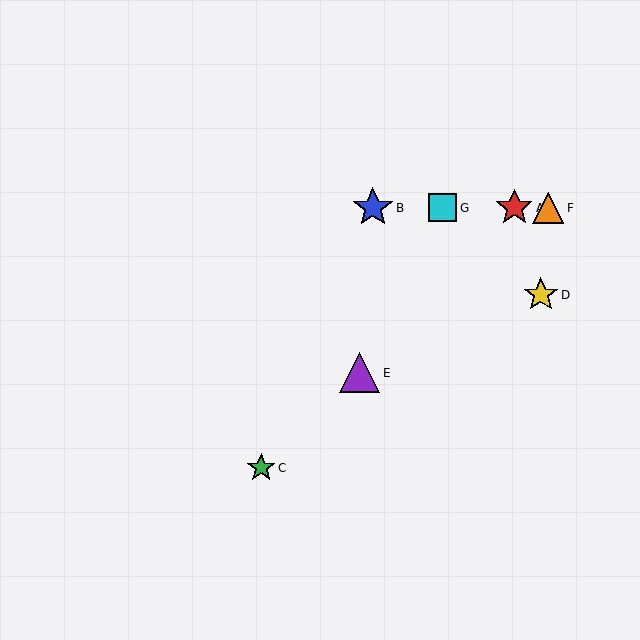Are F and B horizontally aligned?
Yes, both are at y≈208.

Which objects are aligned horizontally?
Objects A, B, F, G are aligned horizontally.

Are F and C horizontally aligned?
No, F is at y≈208 and C is at y≈468.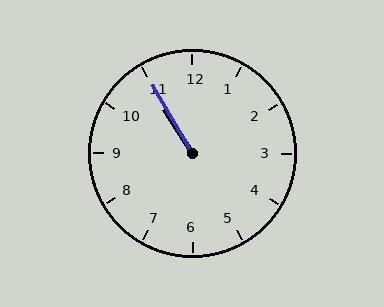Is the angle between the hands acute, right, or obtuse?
It is acute.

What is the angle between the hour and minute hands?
Approximately 2 degrees.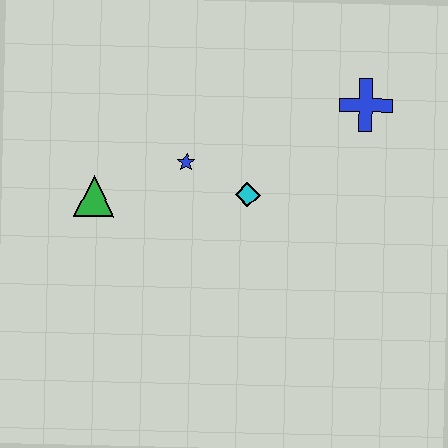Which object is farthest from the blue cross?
The green triangle is farthest from the blue cross.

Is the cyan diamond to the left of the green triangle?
No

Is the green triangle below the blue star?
Yes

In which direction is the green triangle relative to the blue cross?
The green triangle is to the left of the blue cross.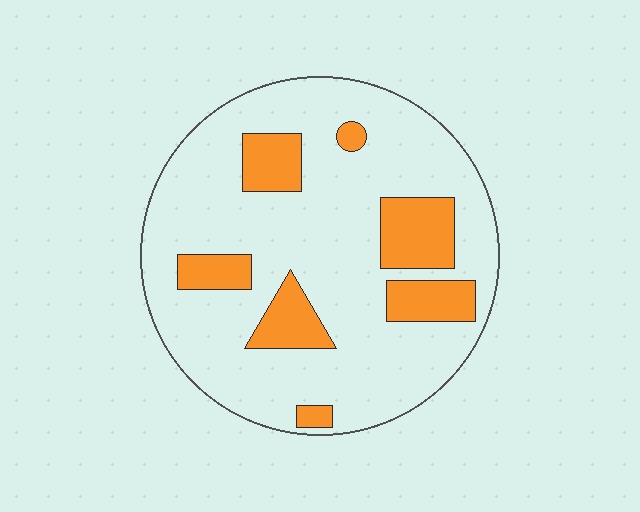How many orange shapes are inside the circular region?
7.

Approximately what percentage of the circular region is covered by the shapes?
Approximately 20%.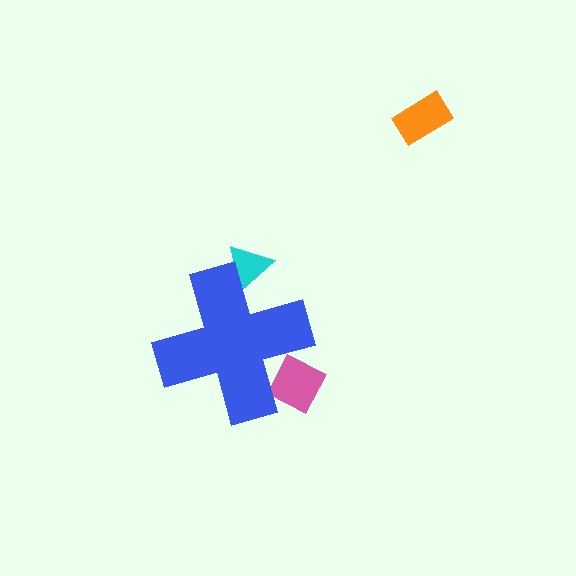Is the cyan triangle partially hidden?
Yes, the cyan triangle is partially hidden behind the blue cross.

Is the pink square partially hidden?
Yes, the pink square is partially hidden behind the blue cross.